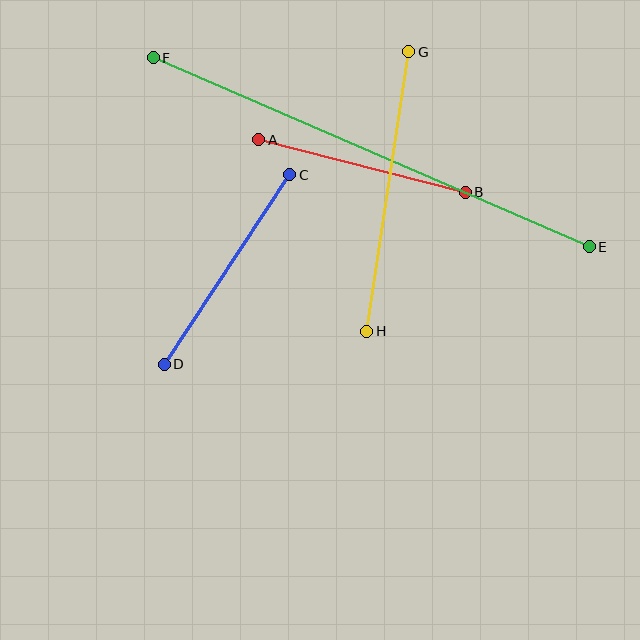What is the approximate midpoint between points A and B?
The midpoint is at approximately (362, 166) pixels.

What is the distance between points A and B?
The distance is approximately 213 pixels.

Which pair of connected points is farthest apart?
Points E and F are farthest apart.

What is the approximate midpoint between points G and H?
The midpoint is at approximately (388, 192) pixels.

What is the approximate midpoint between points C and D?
The midpoint is at approximately (227, 270) pixels.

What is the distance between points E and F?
The distance is approximately 475 pixels.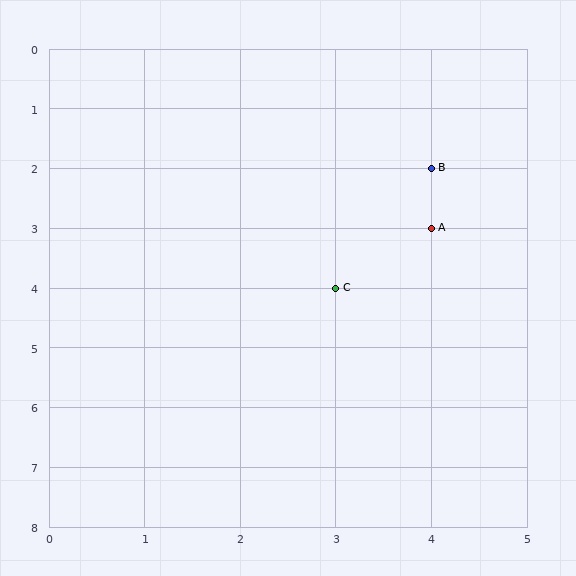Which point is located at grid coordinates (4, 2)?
Point B is at (4, 2).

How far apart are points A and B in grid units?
Points A and B are 1 row apart.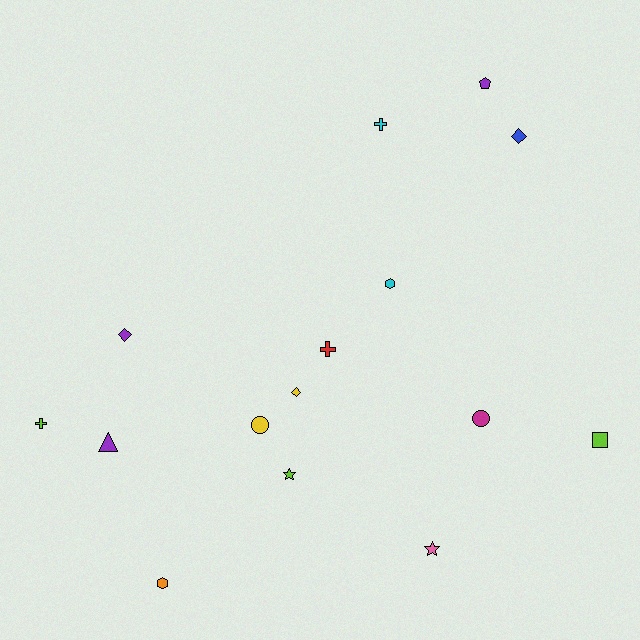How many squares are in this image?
There is 1 square.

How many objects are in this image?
There are 15 objects.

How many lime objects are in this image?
There are 3 lime objects.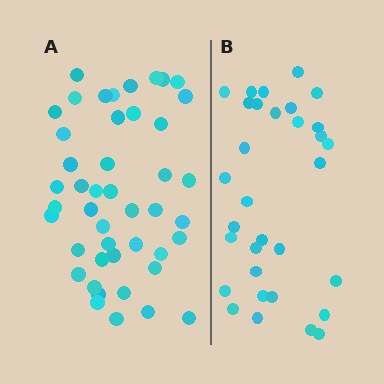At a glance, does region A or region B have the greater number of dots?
Region A (the left region) has more dots.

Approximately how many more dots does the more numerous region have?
Region A has approximately 15 more dots than region B.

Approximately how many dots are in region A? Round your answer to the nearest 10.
About 40 dots. (The exact count is 45, which rounds to 40.)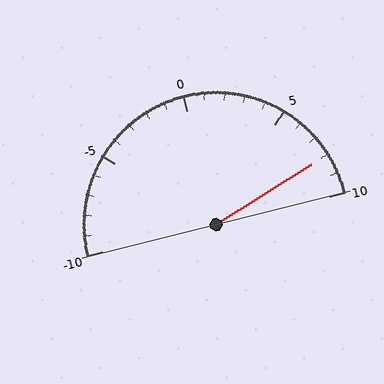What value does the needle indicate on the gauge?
The needle indicates approximately 8.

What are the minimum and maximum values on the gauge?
The gauge ranges from -10 to 10.